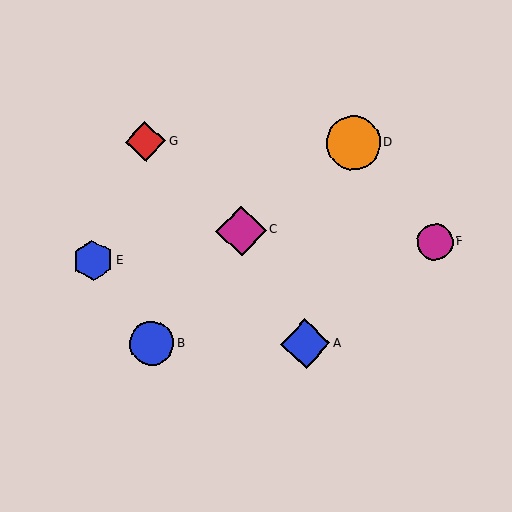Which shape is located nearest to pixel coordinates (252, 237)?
The magenta diamond (labeled C) at (241, 231) is nearest to that location.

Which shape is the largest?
The orange circle (labeled D) is the largest.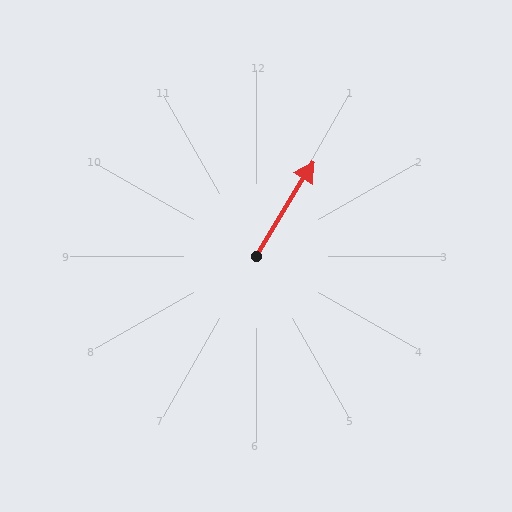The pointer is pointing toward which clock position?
Roughly 1 o'clock.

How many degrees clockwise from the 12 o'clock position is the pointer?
Approximately 31 degrees.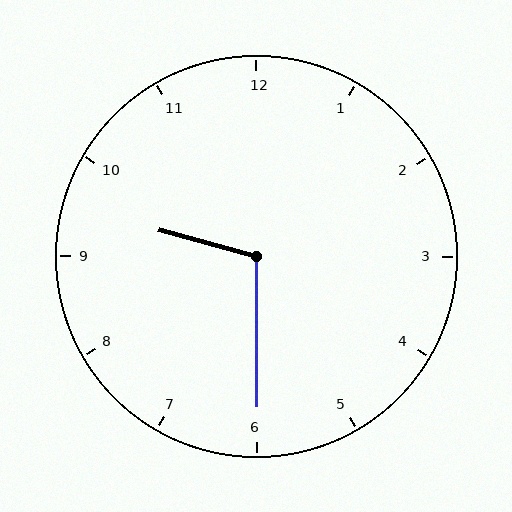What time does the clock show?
9:30.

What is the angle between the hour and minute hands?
Approximately 105 degrees.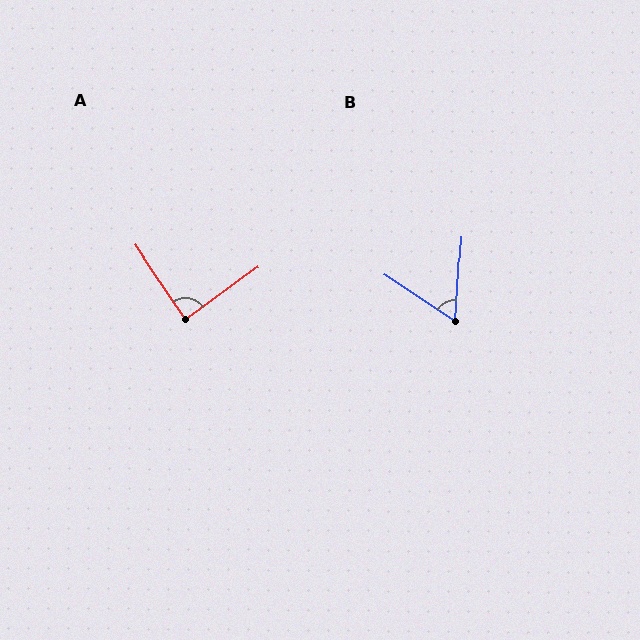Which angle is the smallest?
B, at approximately 60 degrees.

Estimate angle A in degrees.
Approximately 88 degrees.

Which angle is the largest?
A, at approximately 88 degrees.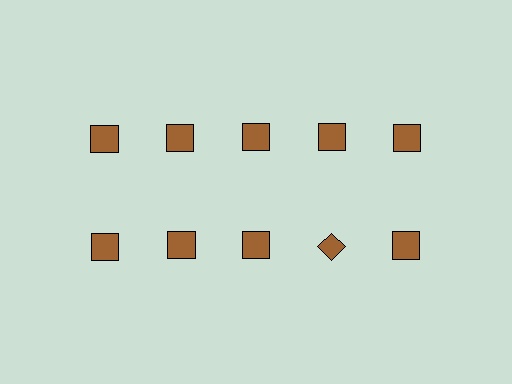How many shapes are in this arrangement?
There are 10 shapes arranged in a grid pattern.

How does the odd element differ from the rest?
It has a different shape: diamond instead of square.